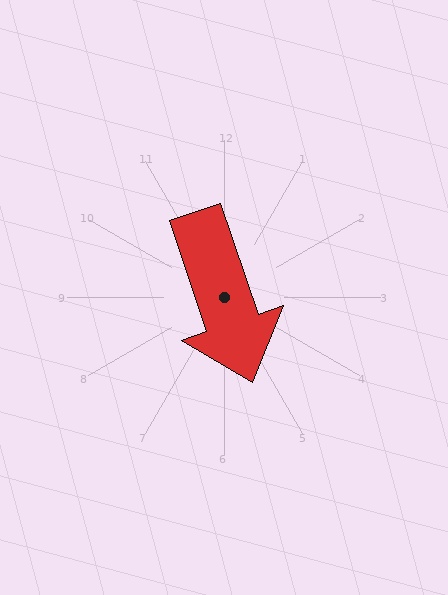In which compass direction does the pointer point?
South.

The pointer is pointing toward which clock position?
Roughly 5 o'clock.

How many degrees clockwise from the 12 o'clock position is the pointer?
Approximately 161 degrees.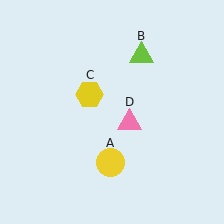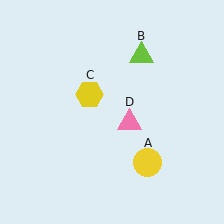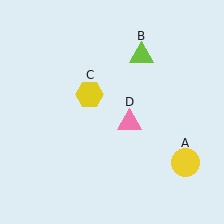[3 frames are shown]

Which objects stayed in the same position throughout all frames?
Lime triangle (object B) and yellow hexagon (object C) and pink triangle (object D) remained stationary.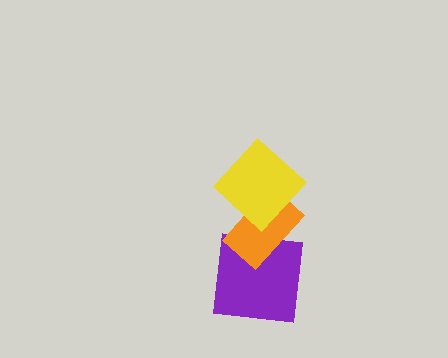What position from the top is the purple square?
The purple square is 3rd from the top.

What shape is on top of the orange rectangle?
The yellow diamond is on top of the orange rectangle.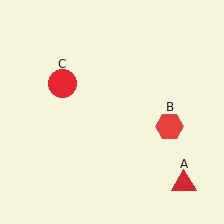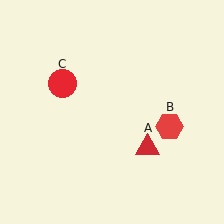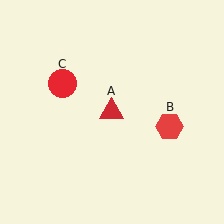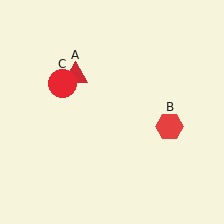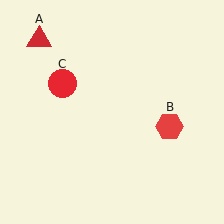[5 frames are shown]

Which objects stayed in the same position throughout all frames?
Red hexagon (object B) and red circle (object C) remained stationary.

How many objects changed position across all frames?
1 object changed position: red triangle (object A).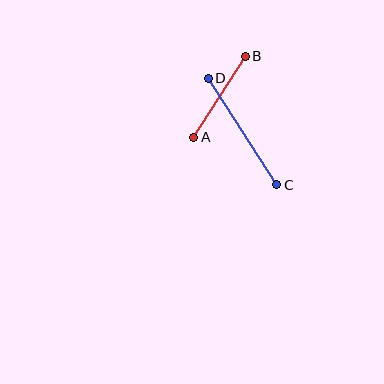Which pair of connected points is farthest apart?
Points C and D are farthest apart.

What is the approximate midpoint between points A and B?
The midpoint is at approximately (219, 97) pixels.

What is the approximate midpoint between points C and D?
The midpoint is at approximately (243, 132) pixels.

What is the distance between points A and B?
The distance is approximately 96 pixels.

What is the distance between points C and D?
The distance is approximately 127 pixels.